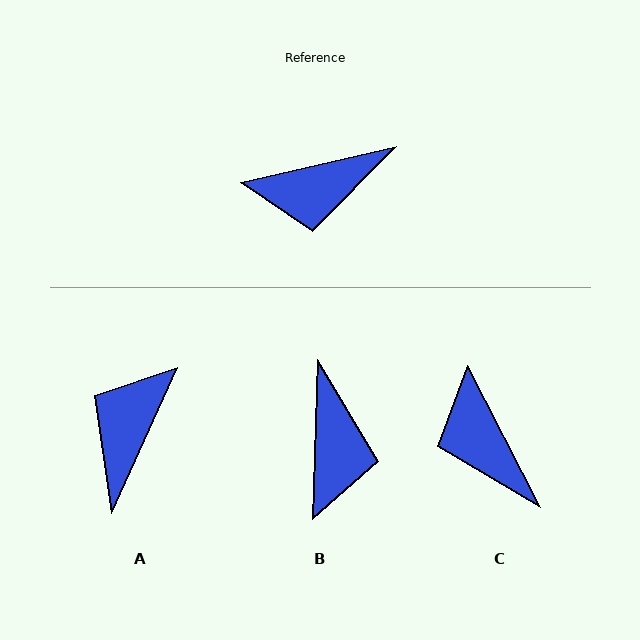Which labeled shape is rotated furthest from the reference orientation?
A, about 127 degrees away.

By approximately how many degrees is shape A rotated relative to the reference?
Approximately 127 degrees clockwise.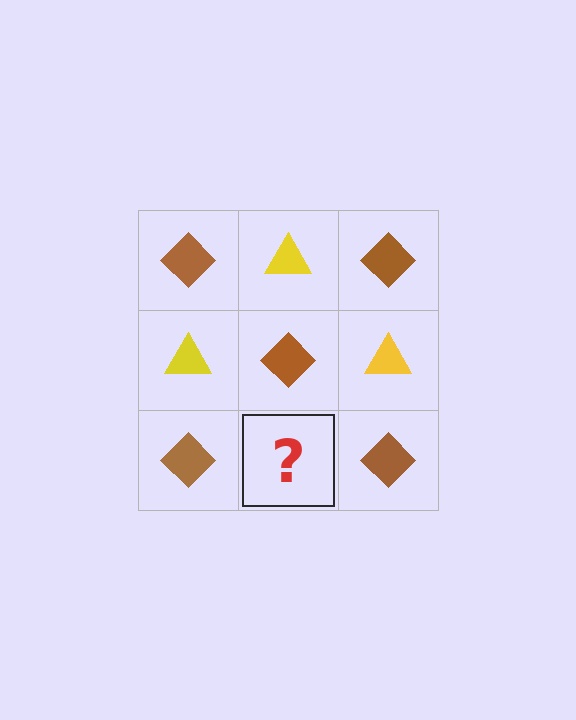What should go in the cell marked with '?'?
The missing cell should contain a yellow triangle.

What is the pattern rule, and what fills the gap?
The rule is that it alternates brown diamond and yellow triangle in a checkerboard pattern. The gap should be filled with a yellow triangle.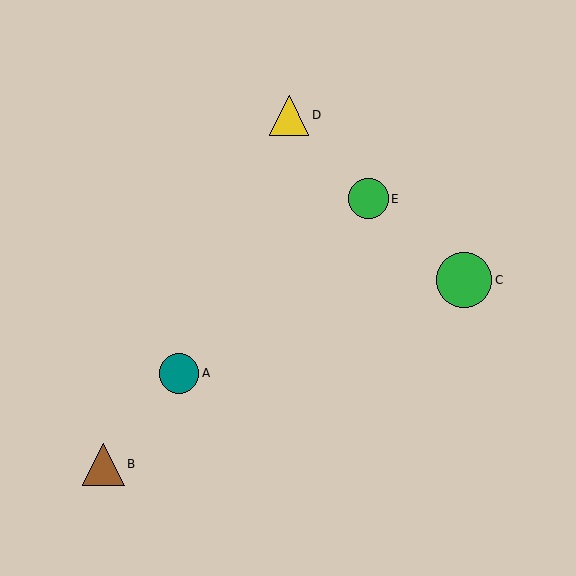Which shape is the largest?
The green circle (labeled C) is the largest.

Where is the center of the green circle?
The center of the green circle is at (368, 199).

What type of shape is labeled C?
Shape C is a green circle.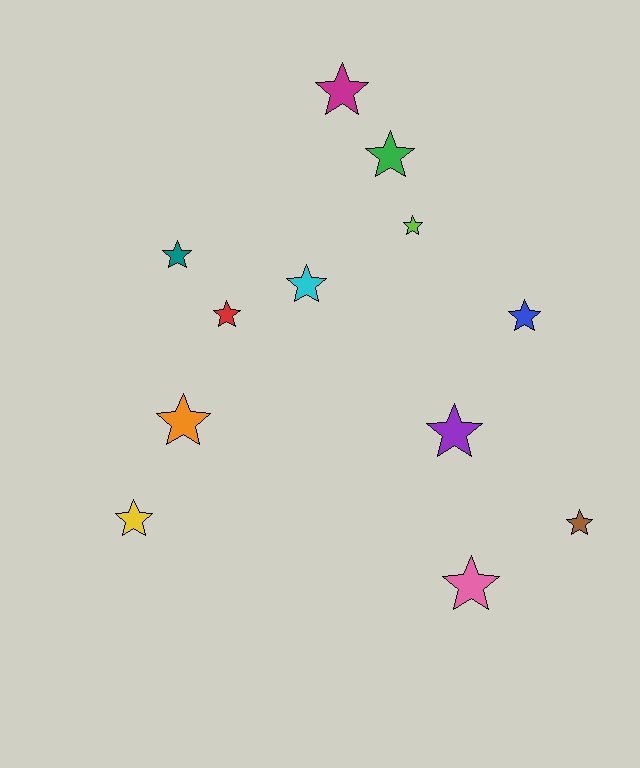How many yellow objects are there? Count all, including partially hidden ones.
There is 1 yellow object.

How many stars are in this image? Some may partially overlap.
There are 12 stars.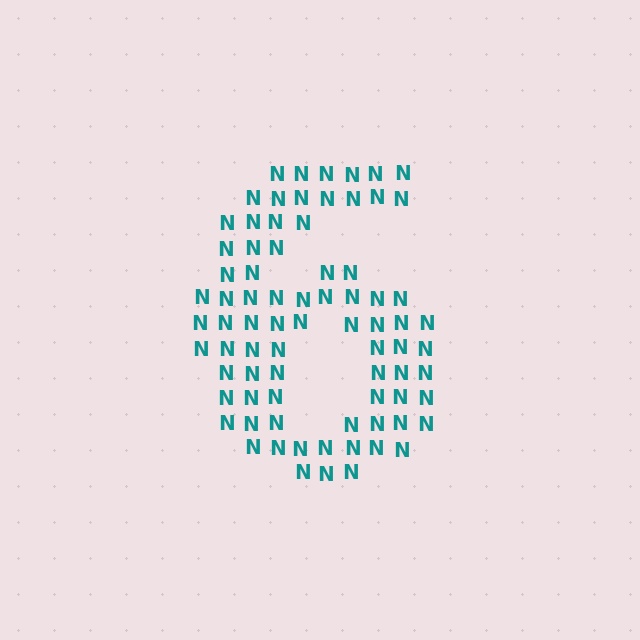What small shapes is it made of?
It is made of small letter N's.